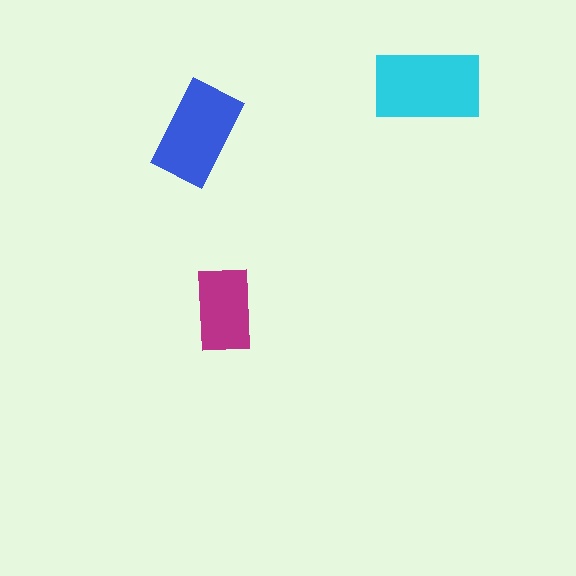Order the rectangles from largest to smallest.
the cyan one, the blue one, the magenta one.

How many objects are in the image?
There are 3 objects in the image.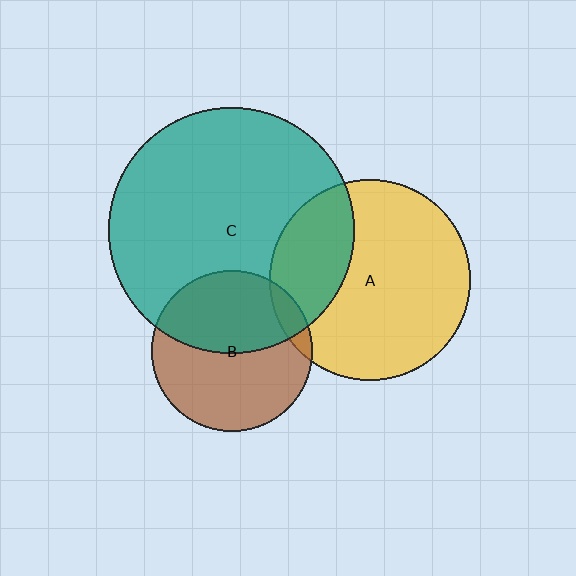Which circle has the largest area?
Circle C (teal).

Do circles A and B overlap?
Yes.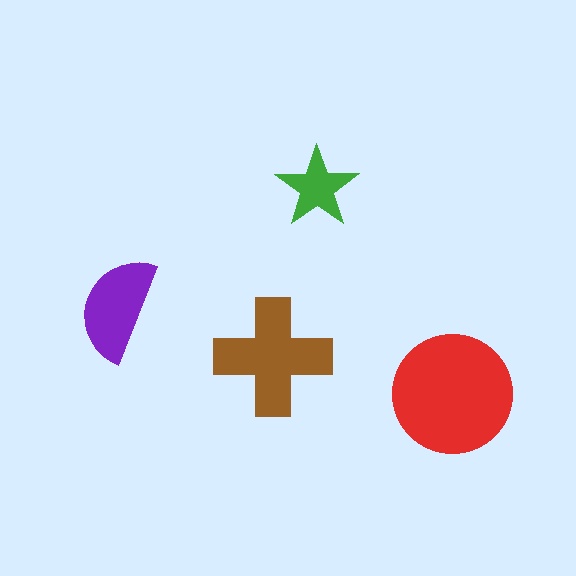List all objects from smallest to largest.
The green star, the purple semicircle, the brown cross, the red circle.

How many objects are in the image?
There are 4 objects in the image.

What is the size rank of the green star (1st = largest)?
4th.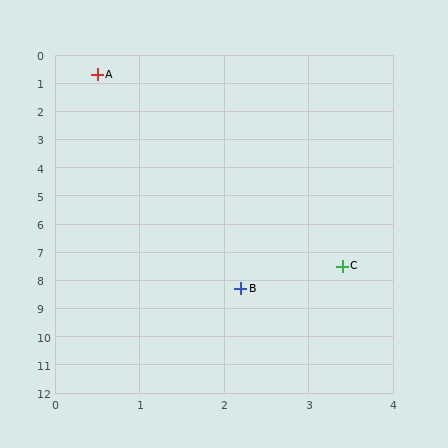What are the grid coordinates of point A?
Point A is at approximately (0.5, 0.7).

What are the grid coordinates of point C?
Point C is at approximately (3.4, 7.5).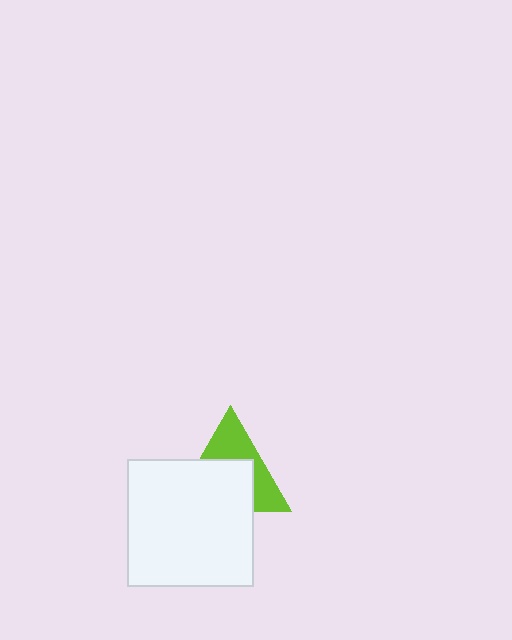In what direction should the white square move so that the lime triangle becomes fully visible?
The white square should move down. That is the shortest direction to clear the overlap and leave the lime triangle fully visible.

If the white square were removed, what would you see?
You would see the complete lime triangle.